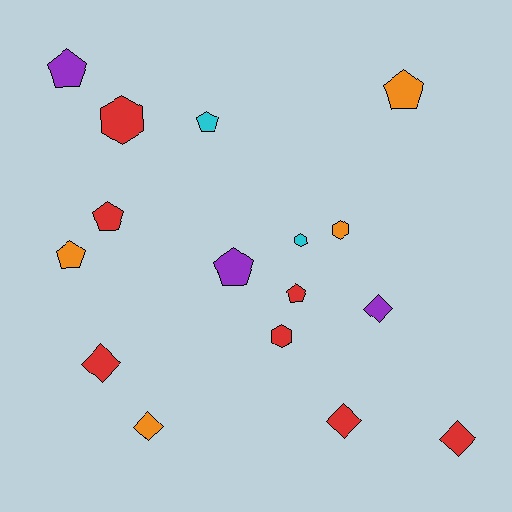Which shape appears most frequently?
Pentagon, with 7 objects.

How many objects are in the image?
There are 16 objects.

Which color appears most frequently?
Red, with 7 objects.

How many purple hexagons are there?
There are no purple hexagons.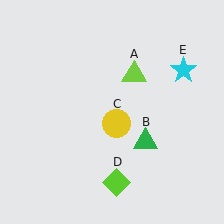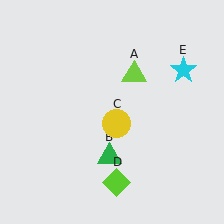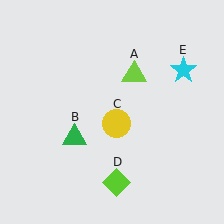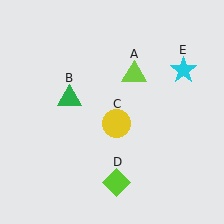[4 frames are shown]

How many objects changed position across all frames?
1 object changed position: green triangle (object B).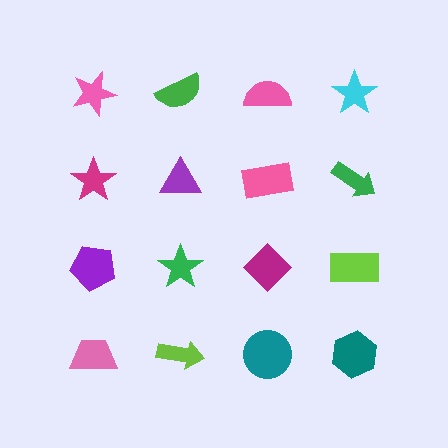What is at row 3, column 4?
A lime rectangle.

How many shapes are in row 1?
4 shapes.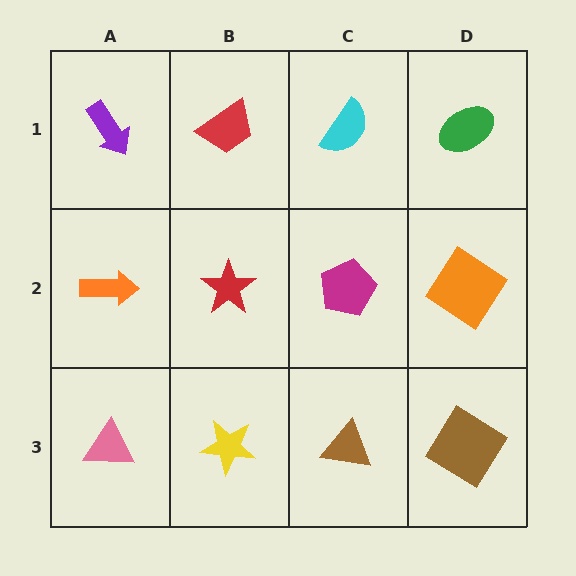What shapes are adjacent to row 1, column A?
An orange arrow (row 2, column A), a red trapezoid (row 1, column B).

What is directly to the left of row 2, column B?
An orange arrow.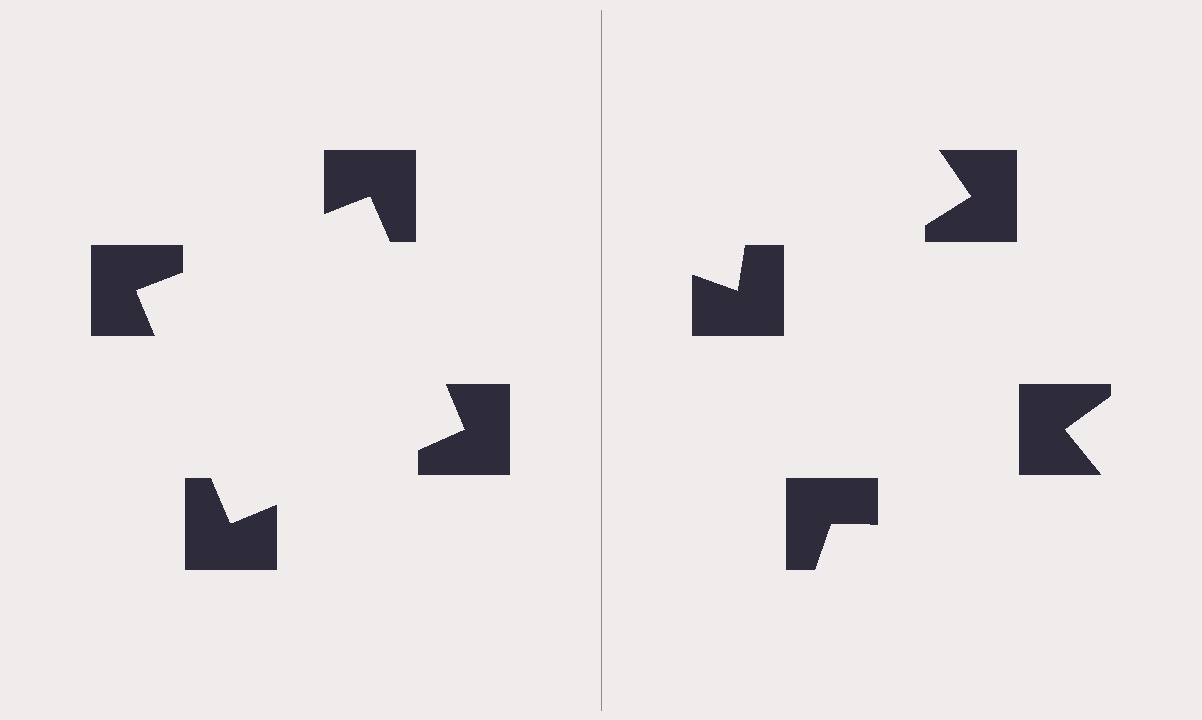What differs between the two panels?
The notched squares are positioned identically on both sides; only the wedge orientations differ. On the left they align to a square; on the right they are misaligned.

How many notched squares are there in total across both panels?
8 — 4 on each side.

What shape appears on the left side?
An illusory square.